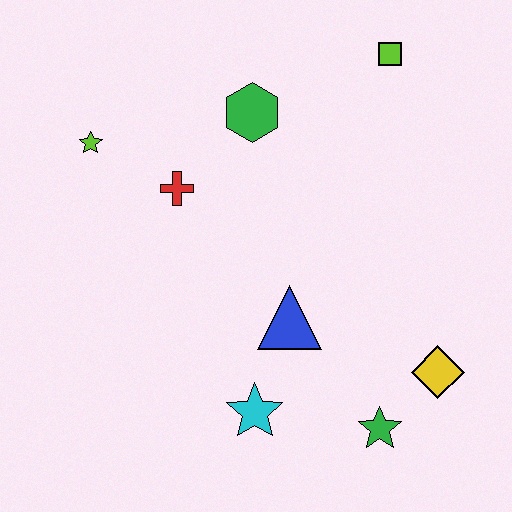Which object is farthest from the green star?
The lime star is farthest from the green star.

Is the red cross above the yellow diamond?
Yes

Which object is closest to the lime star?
The red cross is closest to the lime star.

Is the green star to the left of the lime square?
Yes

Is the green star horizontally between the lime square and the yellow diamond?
No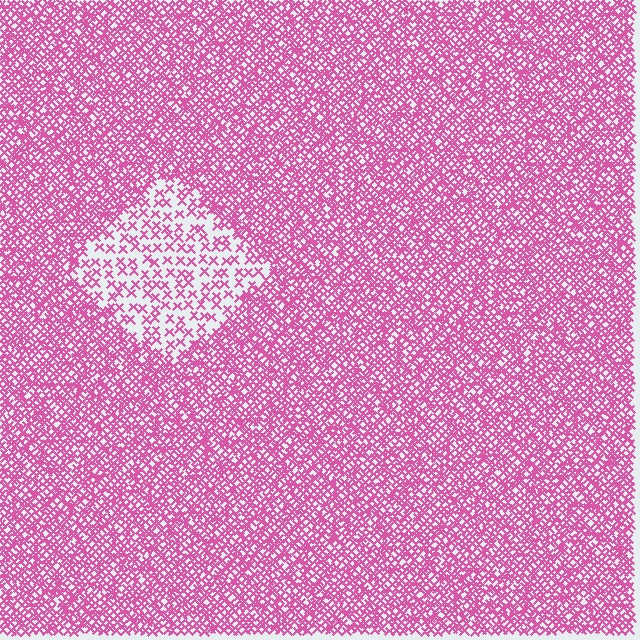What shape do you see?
I see a diamond.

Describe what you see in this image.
The image contains small pink elements arranged at two different densities. A diamond-shaped region is visible where the elements are less densely packed than the surrounding area.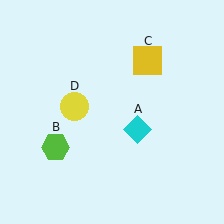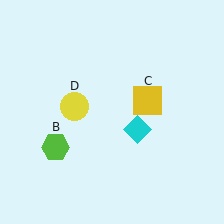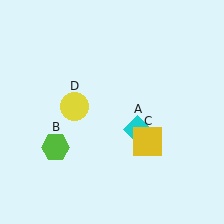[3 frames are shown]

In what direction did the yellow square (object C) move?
The yellow square (object C) moved down.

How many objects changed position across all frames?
1 object changed position: yellow square (object C).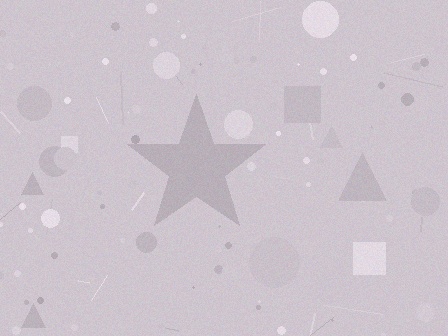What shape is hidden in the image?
A star is hidden in the image.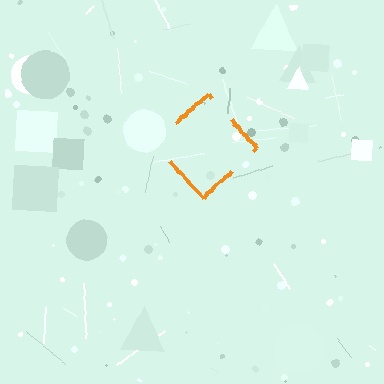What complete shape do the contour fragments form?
The contour fragments form a diamond.